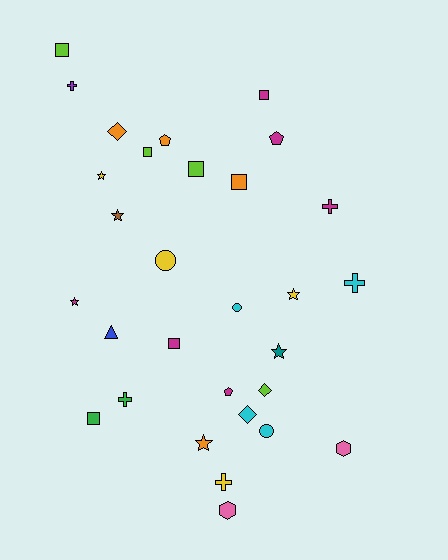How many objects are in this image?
There are 30 objects.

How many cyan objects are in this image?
There are 4 cyan objects.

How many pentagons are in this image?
There are 3 pentagons.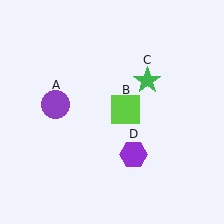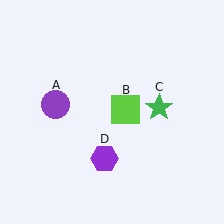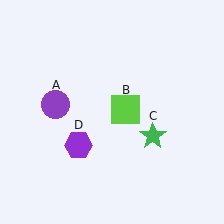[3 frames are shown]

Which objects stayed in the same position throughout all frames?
Purple circle (object A) and lime square (object B) remained stationary.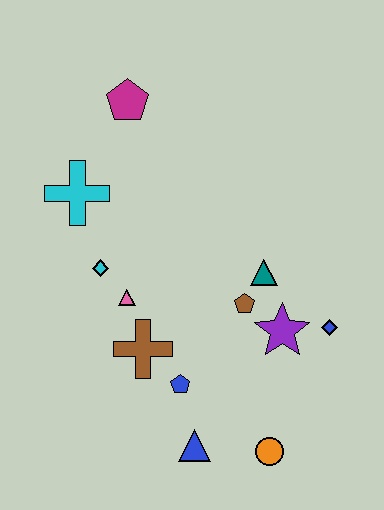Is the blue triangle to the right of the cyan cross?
Yes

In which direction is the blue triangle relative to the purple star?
The blue triangle is below the purple star.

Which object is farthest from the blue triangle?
The magenta pentagon is farthest from the blue triangle.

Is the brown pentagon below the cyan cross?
Yes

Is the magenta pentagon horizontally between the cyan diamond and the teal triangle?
Yes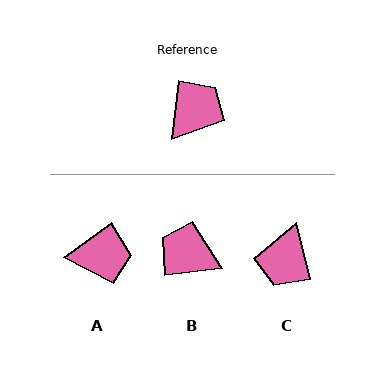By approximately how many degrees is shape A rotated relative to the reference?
Approximately 48 degrees clockwise.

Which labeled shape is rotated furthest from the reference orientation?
C, about 159 degrees away.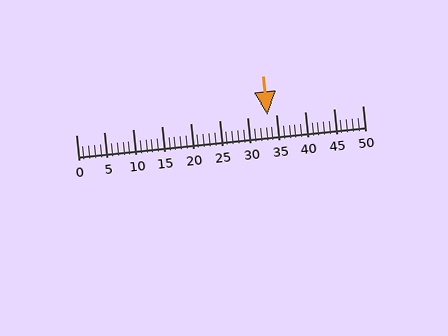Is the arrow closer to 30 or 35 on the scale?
The arrow is closer to 35.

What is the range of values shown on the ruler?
The ruler shows values from 0 to 50.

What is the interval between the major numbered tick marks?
The major tick marks are spaced 5 units apart.